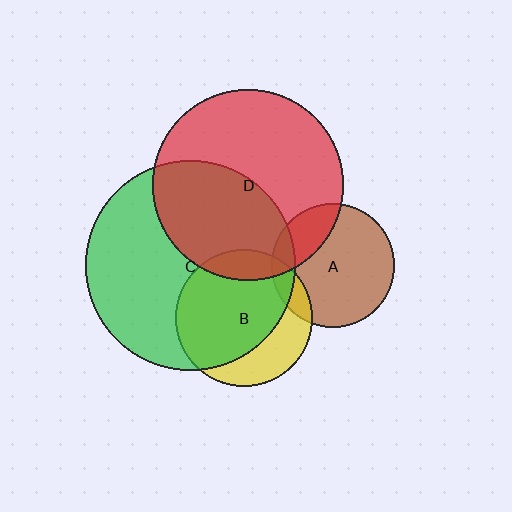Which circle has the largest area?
Circle C (green).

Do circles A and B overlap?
Yes.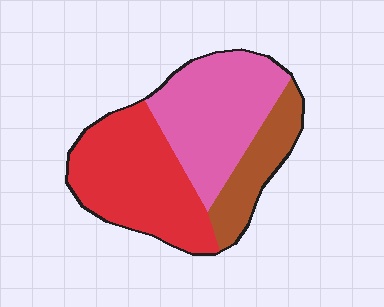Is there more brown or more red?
Red.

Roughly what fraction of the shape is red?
Red covers around 40% of the shape.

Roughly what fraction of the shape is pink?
Pink takes up about two fifths (2/5) of the shape.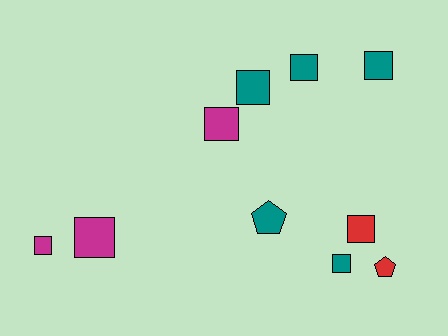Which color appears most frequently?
Teal, with 5 objects.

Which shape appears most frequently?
Square, with 8 objects.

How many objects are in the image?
There are 10 objects.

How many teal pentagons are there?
There is 1 teal pentagon.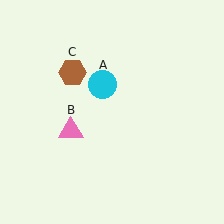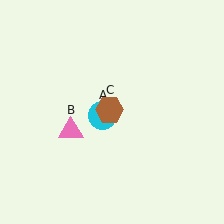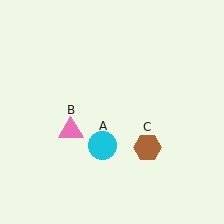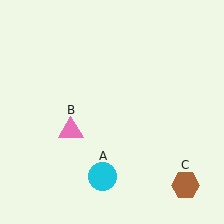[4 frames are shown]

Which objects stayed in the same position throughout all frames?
Pink triangle (object B) remained stationary.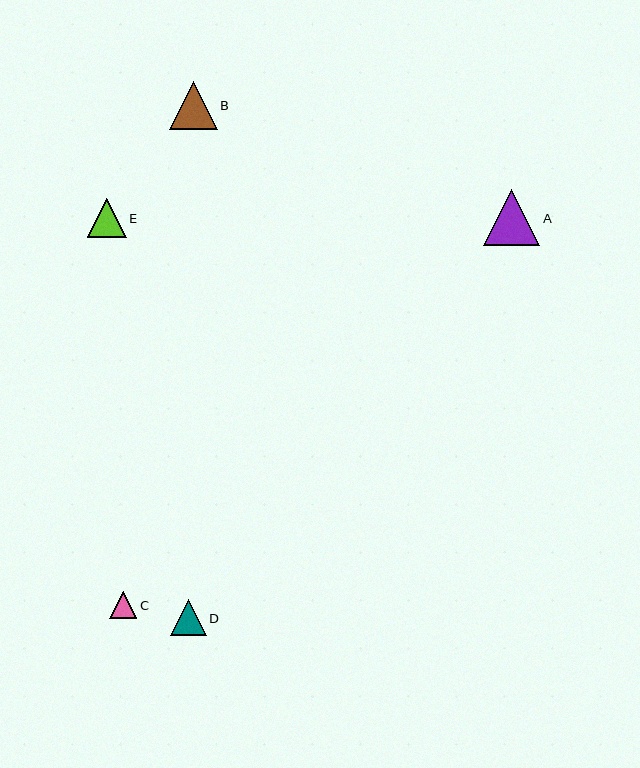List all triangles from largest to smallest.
From largest to smallest: A, B, E, D, C.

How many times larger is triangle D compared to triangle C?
Triangle D is approximately 1.3 times the size of triangle C.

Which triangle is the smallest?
Triangle C is the smallest with a size of approximately 27 pixels.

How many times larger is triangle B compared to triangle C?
Triangle B is approximately 1.7 times the size of triangle C.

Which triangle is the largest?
Triangle A is the largest with a size of approximately 56 pixels.